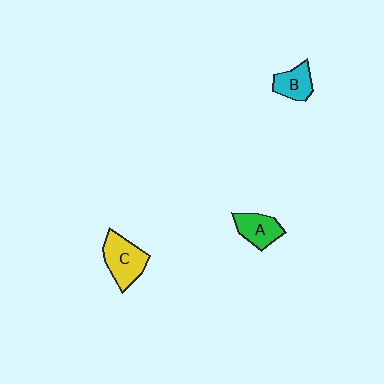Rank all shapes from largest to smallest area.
From largest to smallest: C (yellow), A (green), B (cyan).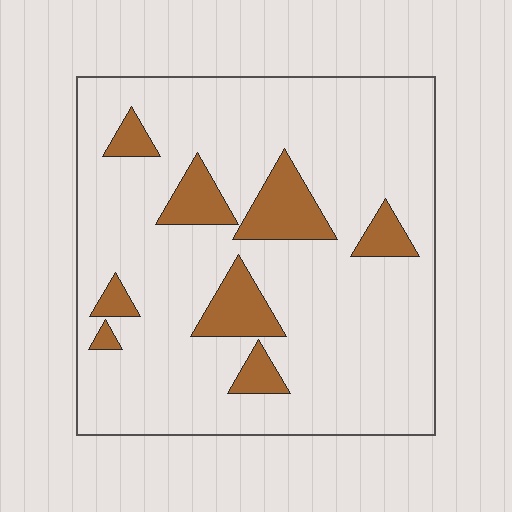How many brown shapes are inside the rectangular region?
8.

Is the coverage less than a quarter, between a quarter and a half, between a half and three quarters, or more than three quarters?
Less than a quarter.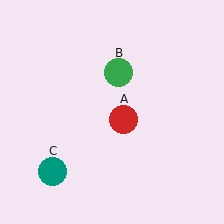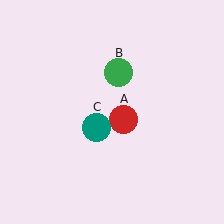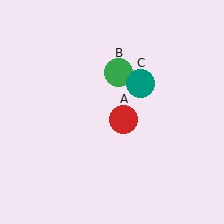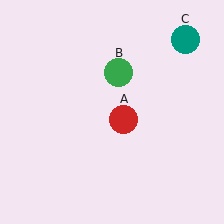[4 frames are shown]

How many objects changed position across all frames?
1 object changed position: teal circle (object C).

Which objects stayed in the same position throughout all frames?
Red circle (object A) and green circle (object B) remained stationary.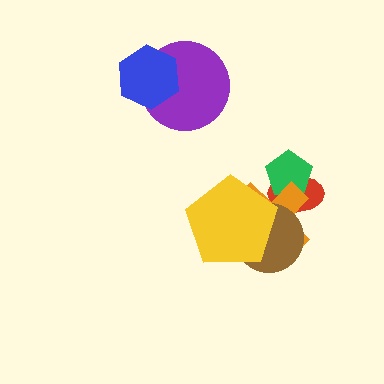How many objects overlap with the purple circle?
1 object overlaps with the purple circle.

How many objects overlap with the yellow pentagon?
2 objects overlap with the yellow pentagon.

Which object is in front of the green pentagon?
The orange cross is in front of the green pentagon.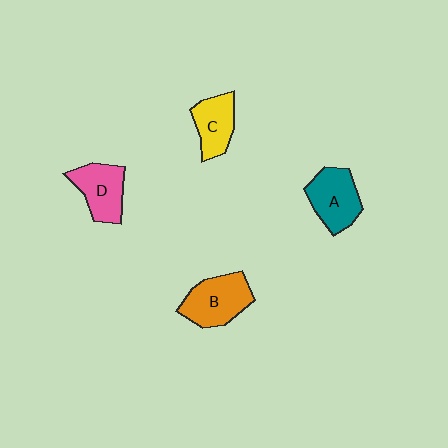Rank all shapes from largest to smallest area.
From largest to smallest: B (orange), A (teal), D (pink), C (yellow).